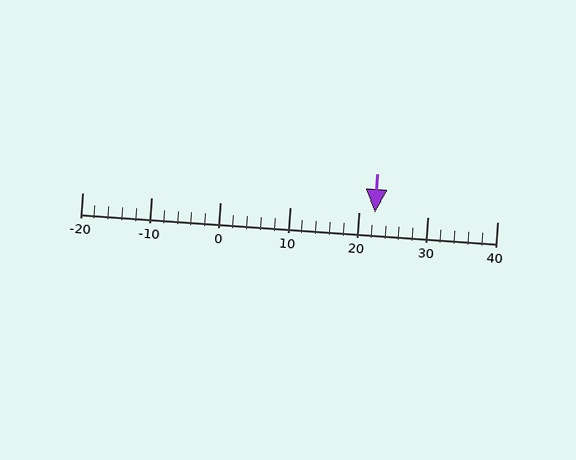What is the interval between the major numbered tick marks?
The major tick marks are spaced 10 units apart.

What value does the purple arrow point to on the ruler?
The purple arrow points to approximately 22.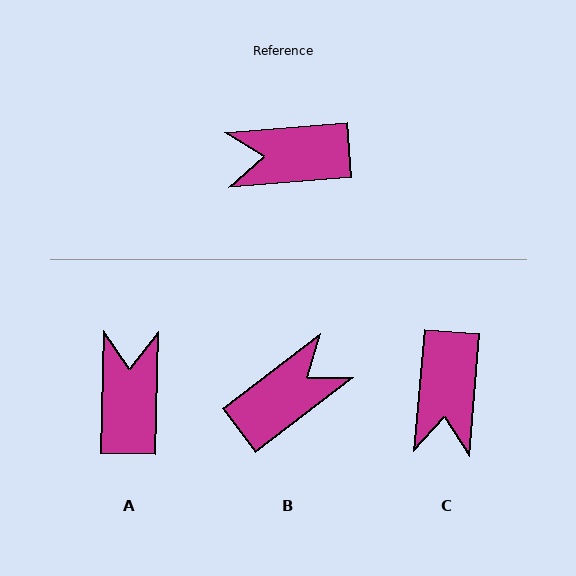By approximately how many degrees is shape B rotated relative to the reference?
Approximately 147 degrees clockwise.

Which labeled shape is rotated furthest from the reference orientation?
B, about 147 degrees away.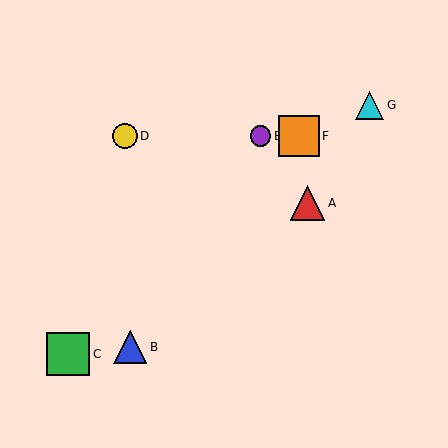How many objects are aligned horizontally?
3 objects (D, E, F) are aligned horizontally.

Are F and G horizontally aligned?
No, F is at y≈136 and G is at y≈105.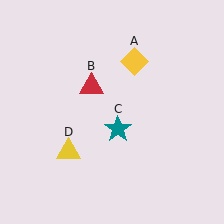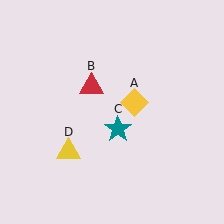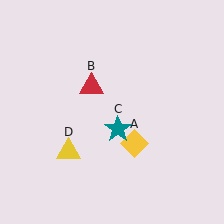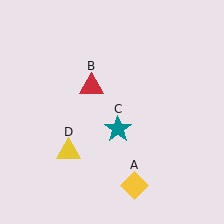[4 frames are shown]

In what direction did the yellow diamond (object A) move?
The yellow diamond (object A) moved down.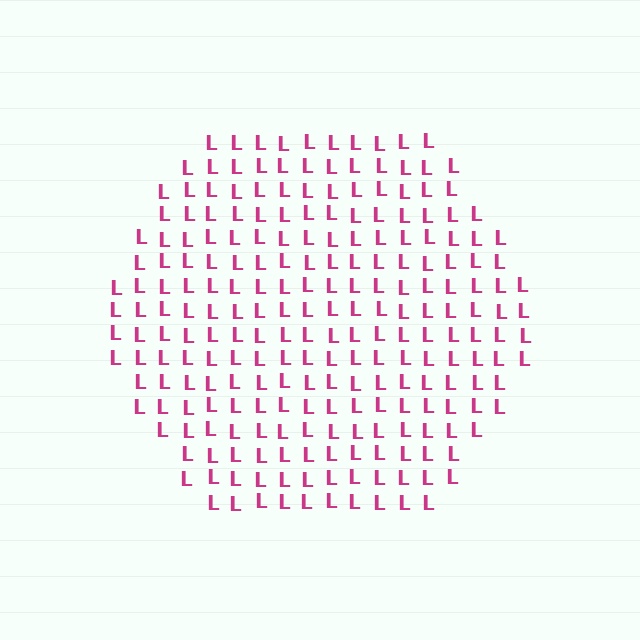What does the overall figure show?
The overall figure shows a hexagon.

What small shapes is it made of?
It is made of small letter L's.